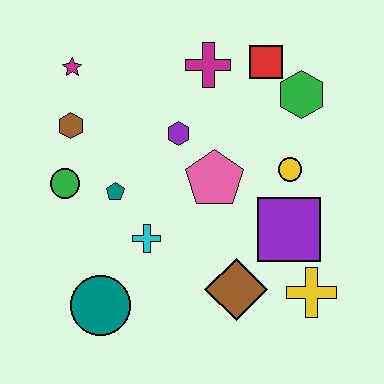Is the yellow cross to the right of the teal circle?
Yes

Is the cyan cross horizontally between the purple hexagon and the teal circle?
Yes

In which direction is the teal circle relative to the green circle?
The teal circle is below the green circle.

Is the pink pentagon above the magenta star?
No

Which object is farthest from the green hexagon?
The teal circle is farthest from the green hexagon.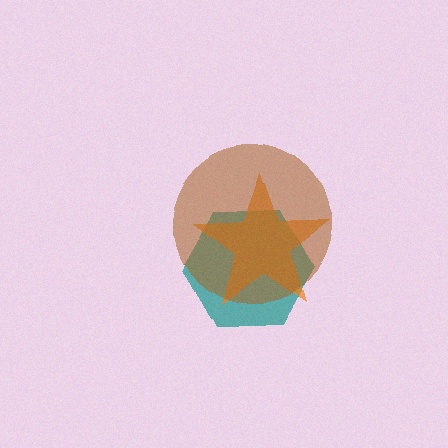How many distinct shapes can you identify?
There are 3 distinct shapes: a teal hexagon, an orange star, a brown circle.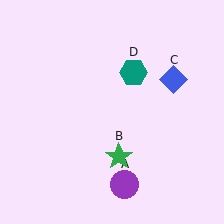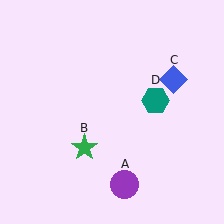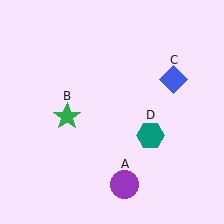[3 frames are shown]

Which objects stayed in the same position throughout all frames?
Purple circle (object A) and blue diamond (object C) remained stationary.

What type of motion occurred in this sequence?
The green star (object B), teal hexagon (object D) rotated clockwise around the center of the scene.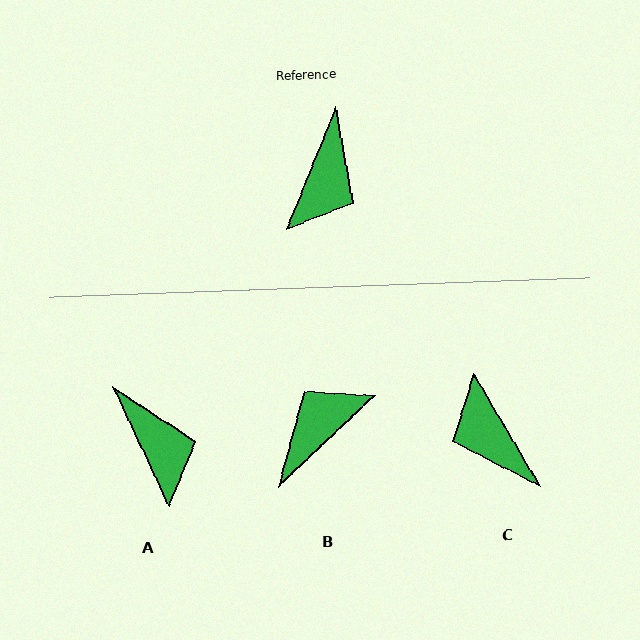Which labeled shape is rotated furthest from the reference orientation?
B, about 155 degrees away.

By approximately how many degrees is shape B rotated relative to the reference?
Approximately 155 degrees counter-clockwise.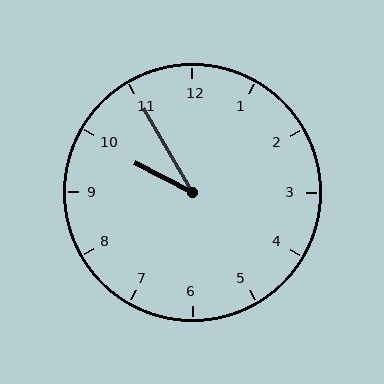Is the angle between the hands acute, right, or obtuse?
It is acute.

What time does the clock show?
9:55.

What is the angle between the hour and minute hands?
Approximately 32 degrees.